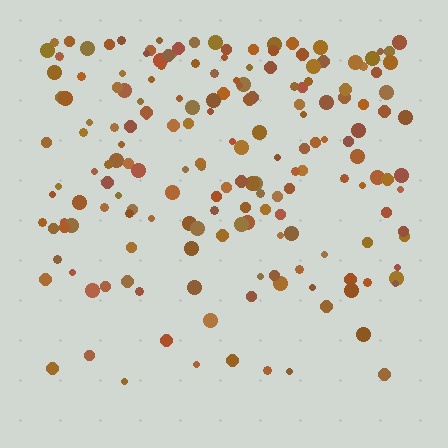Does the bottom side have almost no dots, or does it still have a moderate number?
Still a moderate number, just noticeably fewer than the top.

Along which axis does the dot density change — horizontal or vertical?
Vertical.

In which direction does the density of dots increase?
From bottom to top, with the top side densest.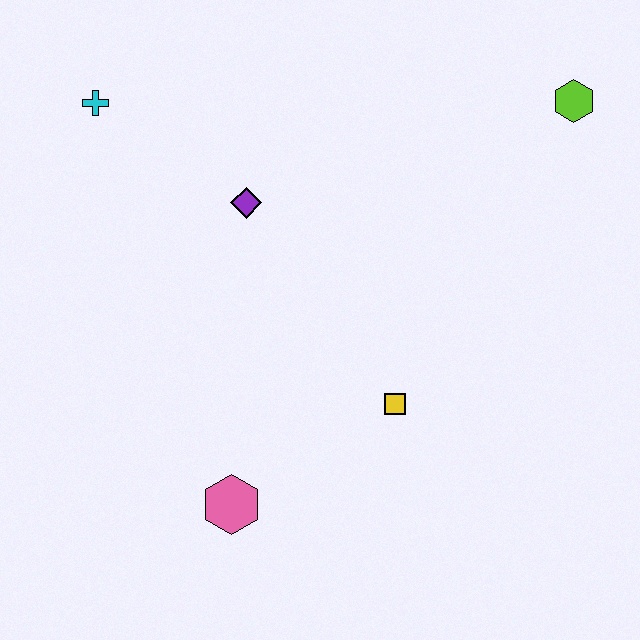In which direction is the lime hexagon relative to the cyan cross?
The lime hexagon is to the right of the cyan cross.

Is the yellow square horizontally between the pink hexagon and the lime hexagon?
Yes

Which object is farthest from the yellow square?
The cyan cross is farthest from the yellow square.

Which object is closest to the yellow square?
The pink hexagon is closest to the yellow square.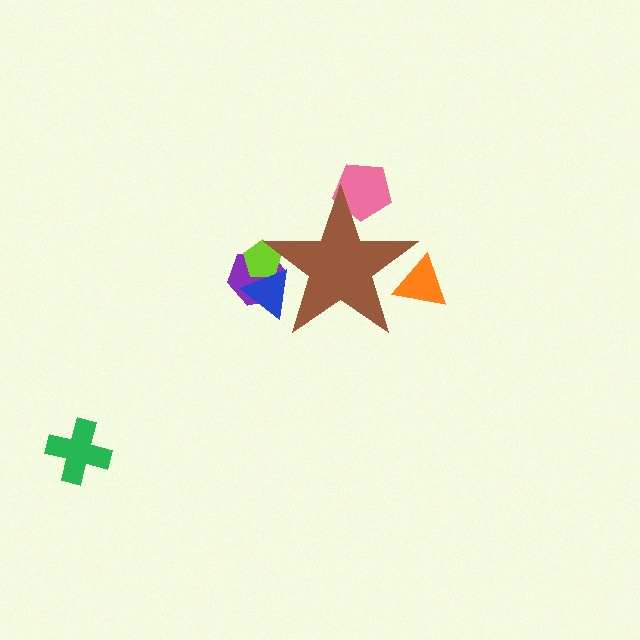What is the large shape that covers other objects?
A brown star.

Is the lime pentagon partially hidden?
Yes, the lime pentagon is partially hidden behind the brown star.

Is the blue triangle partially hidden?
Yes, the blue triangle is partially hidden behind the brown star.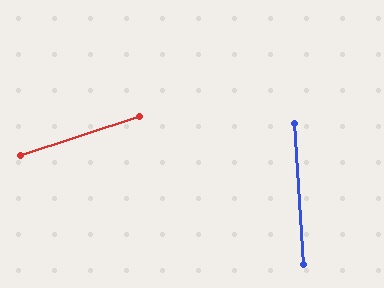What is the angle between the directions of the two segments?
Approximately 75 degrees.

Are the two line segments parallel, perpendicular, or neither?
Neither parallel nor perpendicular — they differ by about 75°.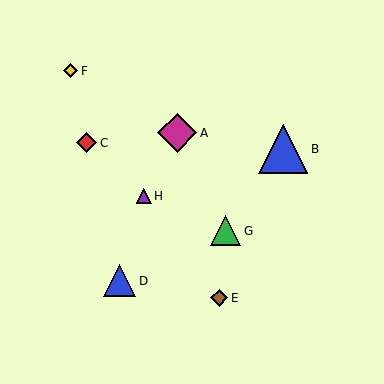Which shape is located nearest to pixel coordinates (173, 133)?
The magenta diamond (labeled A) at (177, 133) is nearest to that location.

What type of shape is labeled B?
Shape B is a blue triangle.